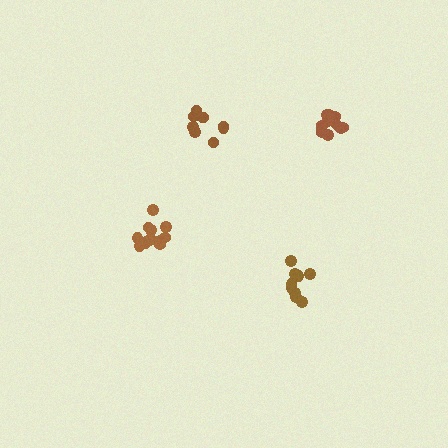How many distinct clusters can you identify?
There are 4 distinct clusters.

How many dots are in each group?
Group 1: 9 dots, Group 2: 12 dots, Group 3: 9 dots, Group 4: 13 dots (43 total).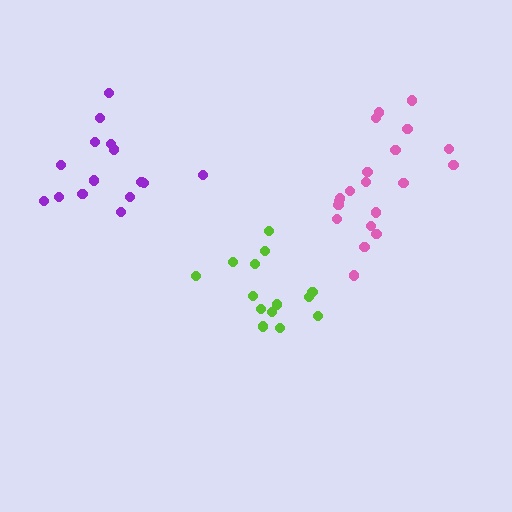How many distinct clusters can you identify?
There are 3 distinct clusters.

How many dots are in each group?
Group 1: 20 dots, Group 2: 14 dots, Group 3: 15 dots (49 total).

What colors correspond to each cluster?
The clusters are colored: pink, lime, purple.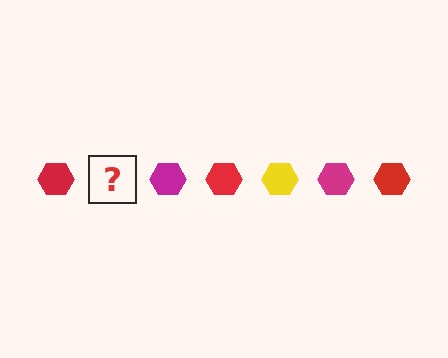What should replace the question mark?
The question mark should be replaced with a yellow hexagon.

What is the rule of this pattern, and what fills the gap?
The rule is that the pattern cycles through red, yellow, magenta hexagons. The gap should be filled with a yellow hexagon.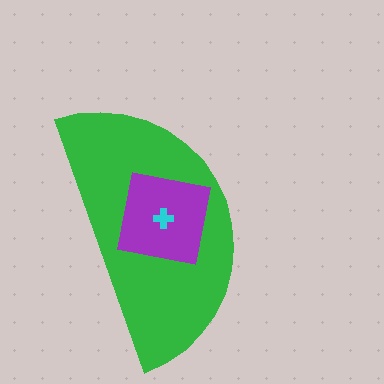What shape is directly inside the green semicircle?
The purple square.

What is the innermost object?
The cyan cross.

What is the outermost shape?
The green semicircle.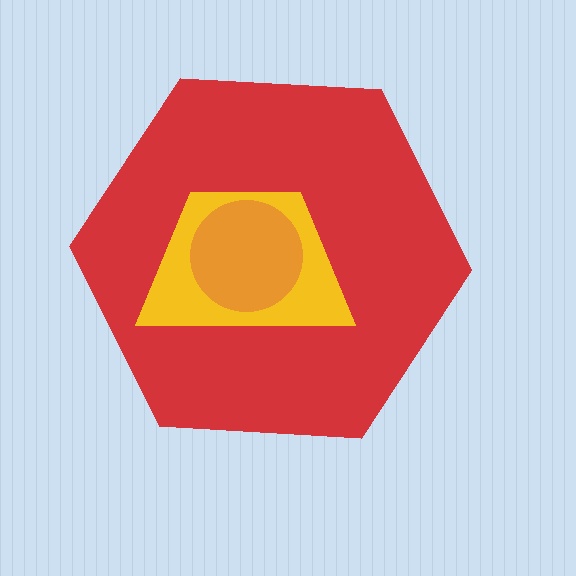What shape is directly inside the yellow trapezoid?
The orange circle.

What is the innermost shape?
The orange circle.